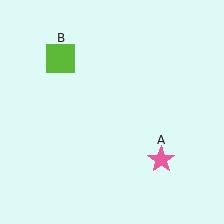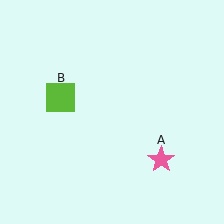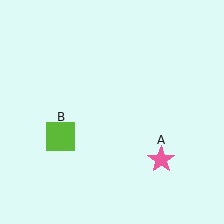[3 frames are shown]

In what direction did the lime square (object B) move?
The lime square (object B) moved down.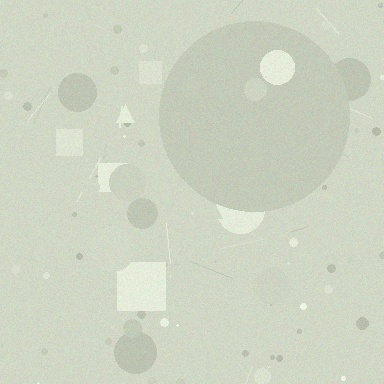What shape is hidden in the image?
A circle is hidden in the image.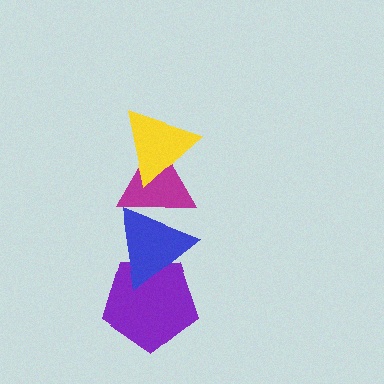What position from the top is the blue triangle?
The blue triangle is 3rd from the top.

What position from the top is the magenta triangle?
The magenta triangle is 2nd from the top.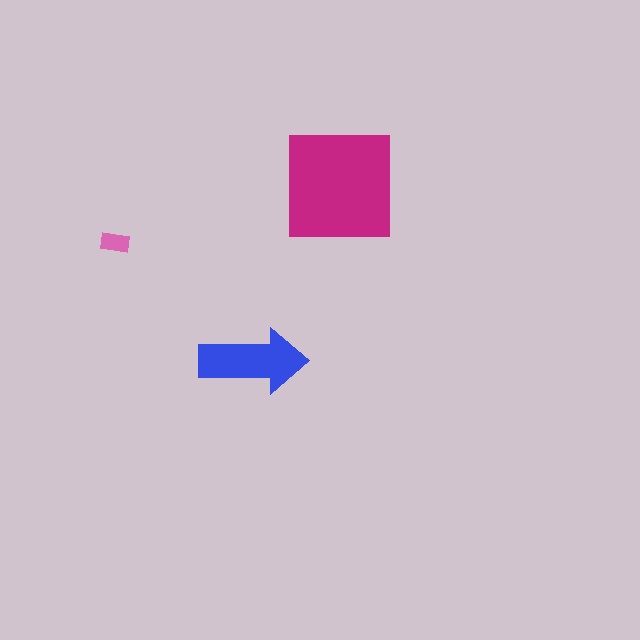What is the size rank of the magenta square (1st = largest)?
1st.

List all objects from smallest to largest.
The pink rectangle, the blue arrow, the magenta square.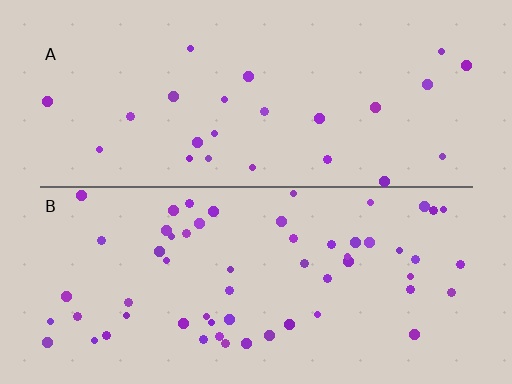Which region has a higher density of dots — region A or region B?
B (the bottom).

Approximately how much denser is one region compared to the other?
Approximately 2.3× — region B over region A.